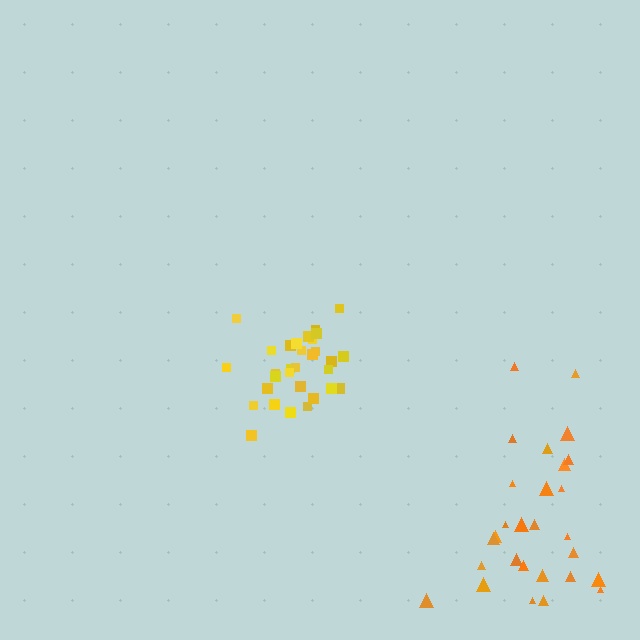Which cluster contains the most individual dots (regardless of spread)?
Yellow (31).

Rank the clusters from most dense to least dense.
yellow, orange.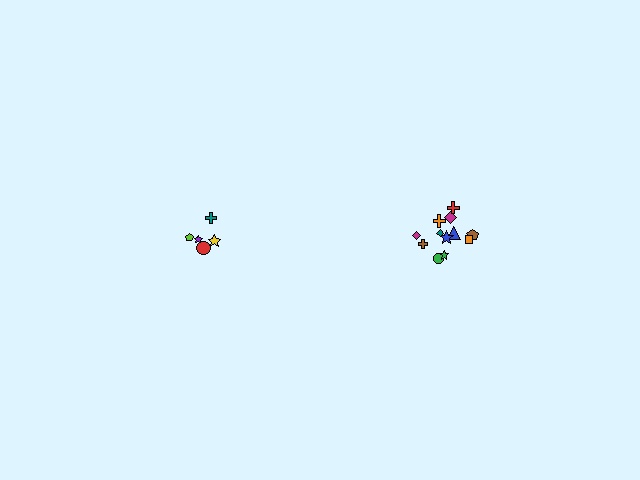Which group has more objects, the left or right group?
The right group.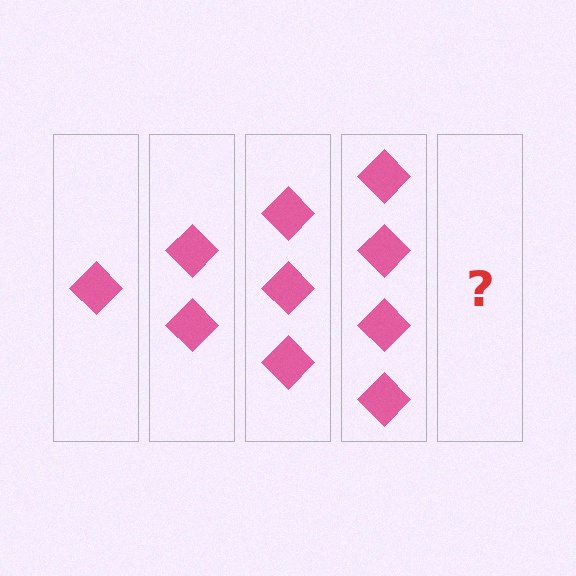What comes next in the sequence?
The next element should be 5 diamonds.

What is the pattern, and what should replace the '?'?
The pattern is that each step adds one more diamond. The '?' should be 5 diamonds.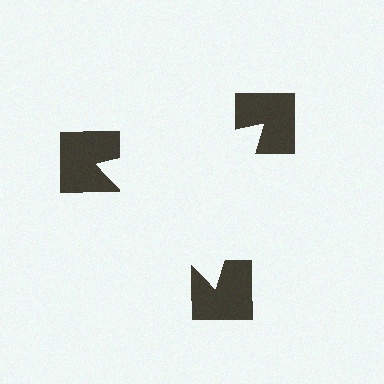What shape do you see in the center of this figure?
An illusory triangle — its edges are inferred from the aligned wedge cuts in the notched squares, not physically drawn.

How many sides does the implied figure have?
3 sides.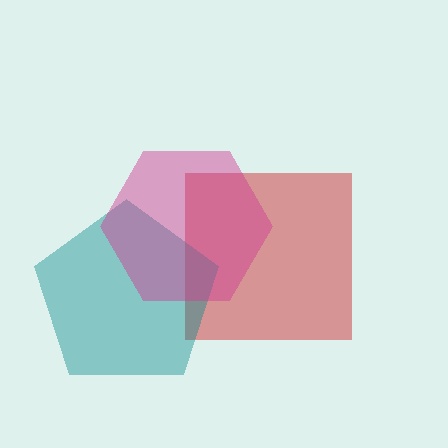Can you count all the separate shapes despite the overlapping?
Yes, there are 3 separate shapes.